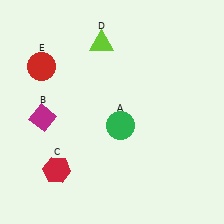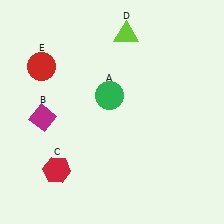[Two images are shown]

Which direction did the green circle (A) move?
The green circle (A) moved up.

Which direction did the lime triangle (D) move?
The lime triangle (D) moved right.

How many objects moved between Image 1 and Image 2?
2 objects moved between the two images.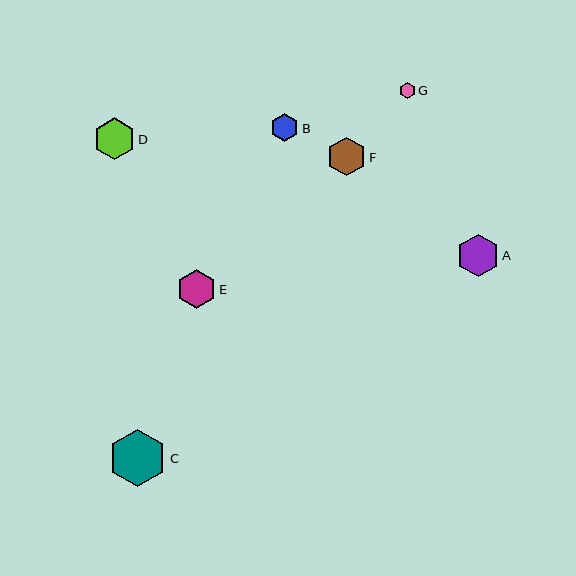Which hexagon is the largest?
Hexagon C is the largest with a size of approximately 58 pixels.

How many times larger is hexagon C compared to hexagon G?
Hexagon C is approximately 3.7 times the size of hexagon G.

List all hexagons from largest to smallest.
From largest to smallest: C, A, D, E, F, B, G.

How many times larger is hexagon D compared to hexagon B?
Hexagon D is approximately 1.5 times the size of hexagon B.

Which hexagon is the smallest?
Hexagon G is the smallest with a size of approximately 16 pixels.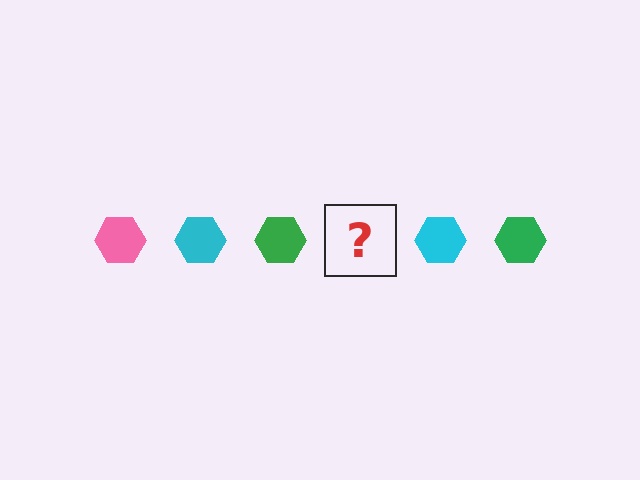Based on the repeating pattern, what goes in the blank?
The blank should be a pink hexagon.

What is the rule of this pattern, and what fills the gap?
The rule is that the pattern cycles through pink, cyan, green hexagons. The gap should be filled with a pink hexagon.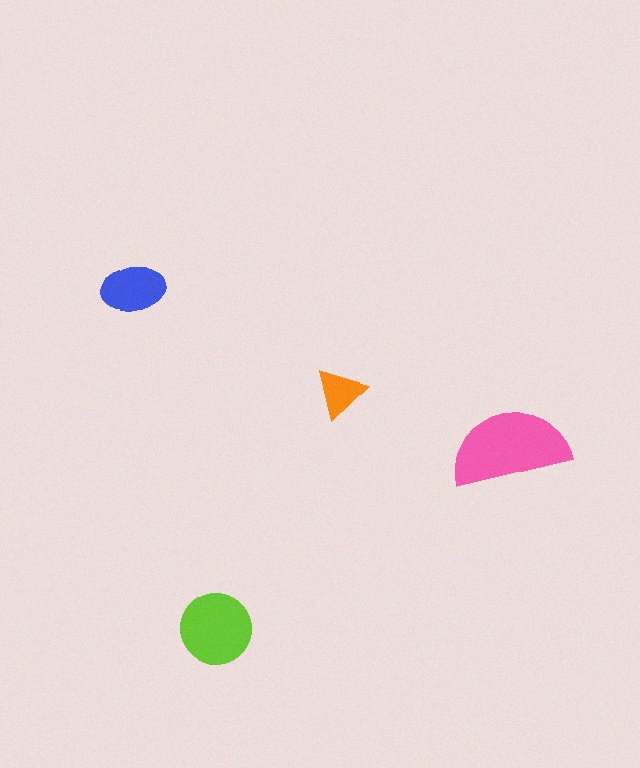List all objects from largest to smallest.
The pink semicircle, the lime circle, the blue ellipse, the orange triangle.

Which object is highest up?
The blue ellipse is topmost.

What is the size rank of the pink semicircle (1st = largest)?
1st.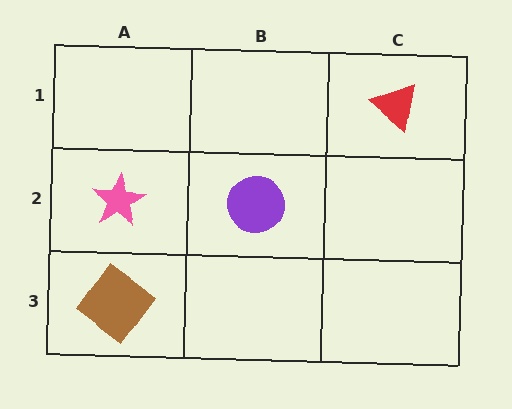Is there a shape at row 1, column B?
No, that cell is empty.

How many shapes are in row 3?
1 shape.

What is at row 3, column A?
A brown diamond.